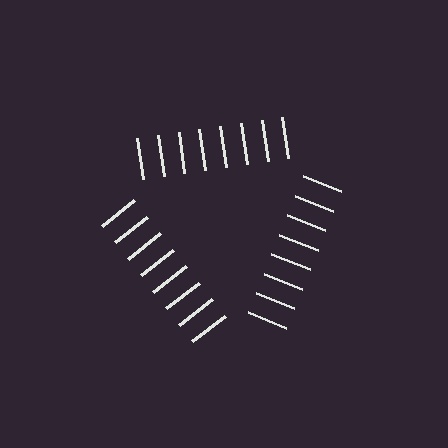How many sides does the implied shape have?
3 sides — the line-ends trace a triangle.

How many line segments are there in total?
24 — 8 along each of the 3 edges.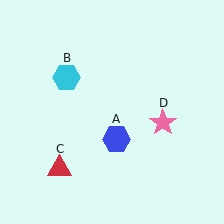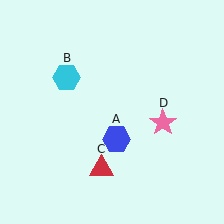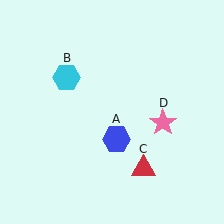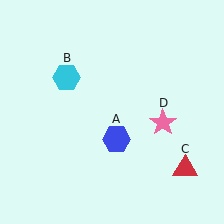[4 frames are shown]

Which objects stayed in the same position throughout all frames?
Blue hexagon (object A) and cyan hexagon (object B) and pink star (object D) remained stationary.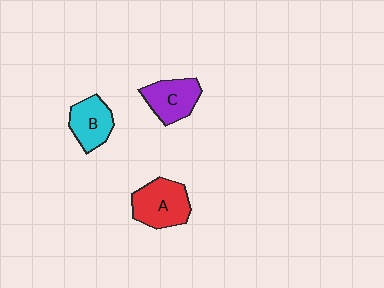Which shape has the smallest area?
Shape B (cyan).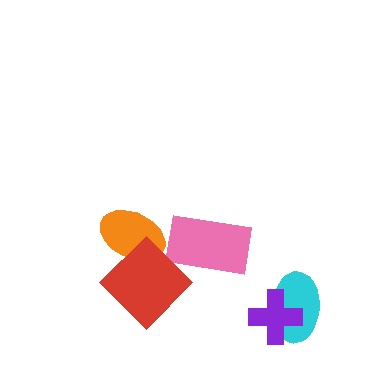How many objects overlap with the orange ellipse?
1 object overlaps with the orange ellipse.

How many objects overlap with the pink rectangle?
1 object overlaps with the pink rectangle.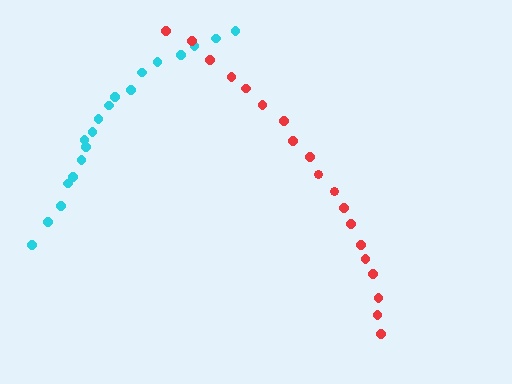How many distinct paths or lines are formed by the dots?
There are 2 distinct paths.